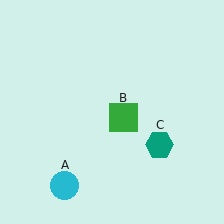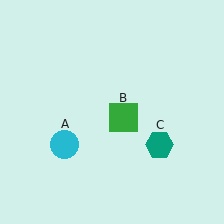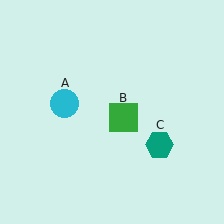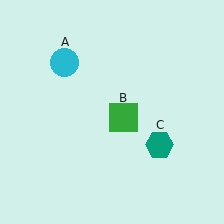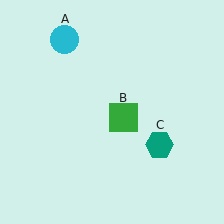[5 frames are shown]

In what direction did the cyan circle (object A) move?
The cyan circle (object A) moved up.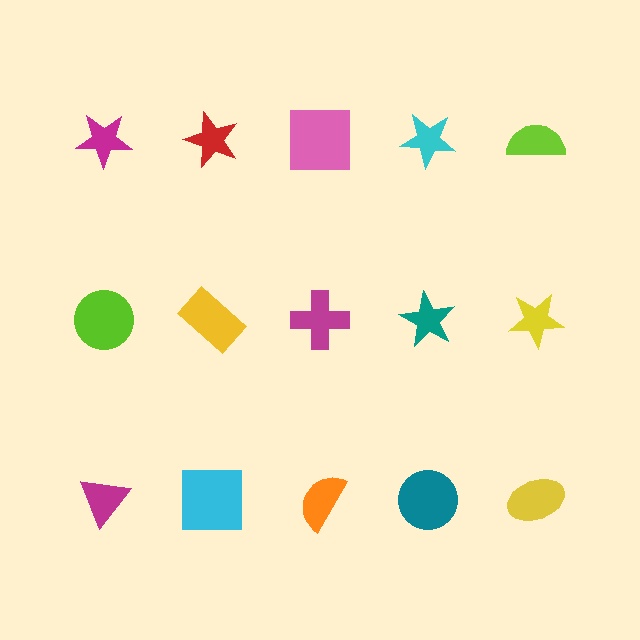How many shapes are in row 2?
5 shapes.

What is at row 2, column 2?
A yellow rectangle.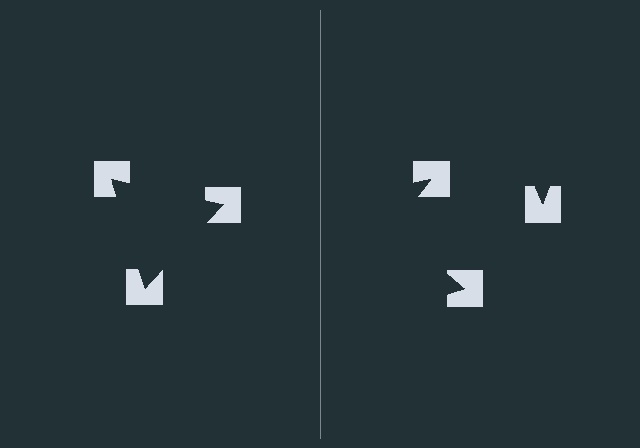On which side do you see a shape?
An illusory triangle appears on the left side. On the right side the wedge cuts are rotated, so no coherent shape forms.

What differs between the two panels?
The notched squares are positioned identically on both sides; only the wedge orientations differ. On the left they align to a triangle; on the right they are misaligned.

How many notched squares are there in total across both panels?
6 — 3 on each side.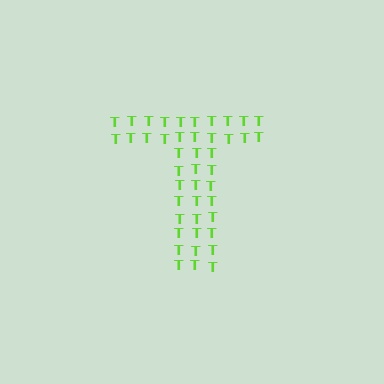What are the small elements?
The small elements are letter T's.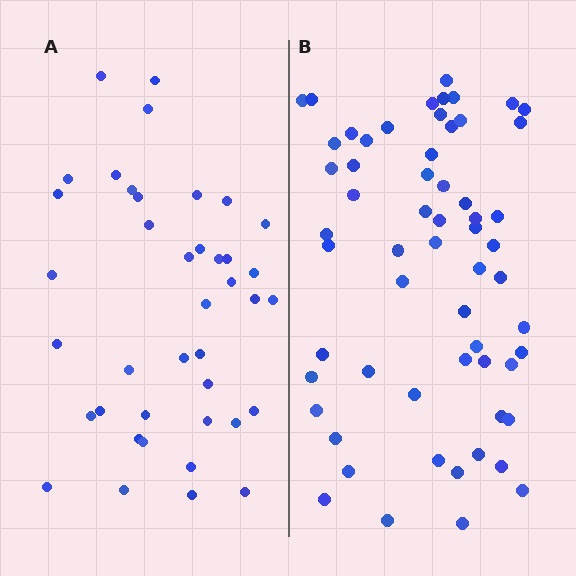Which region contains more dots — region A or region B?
Region B (the right region) has more dots.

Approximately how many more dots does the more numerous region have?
Region B has approximately 20 more dots than region A.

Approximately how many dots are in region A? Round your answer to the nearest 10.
About 40 dots.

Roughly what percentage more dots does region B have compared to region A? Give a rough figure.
About 50% more.